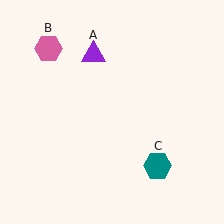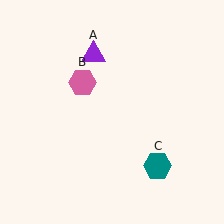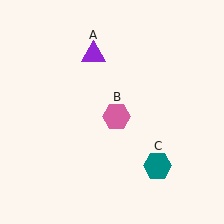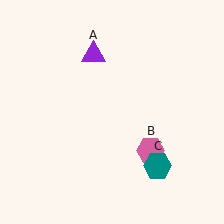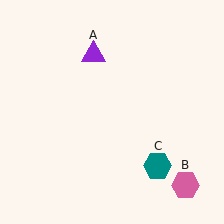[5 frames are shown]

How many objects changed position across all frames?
1 object changed position: pink hexagon (object B).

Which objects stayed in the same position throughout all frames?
Purple triangle (object A) and teal hexagon (object C) remained stationary.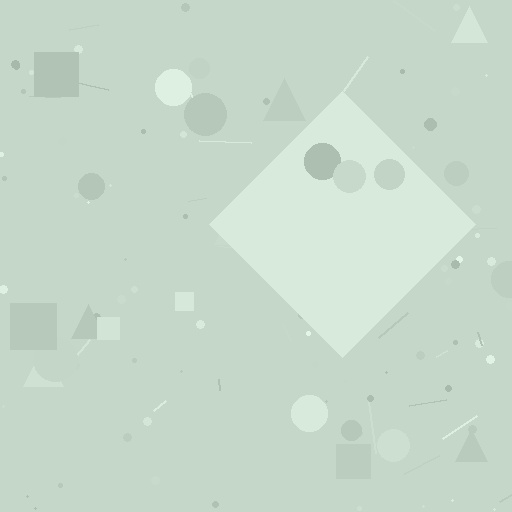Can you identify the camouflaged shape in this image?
The camouflaged shape is a diamond.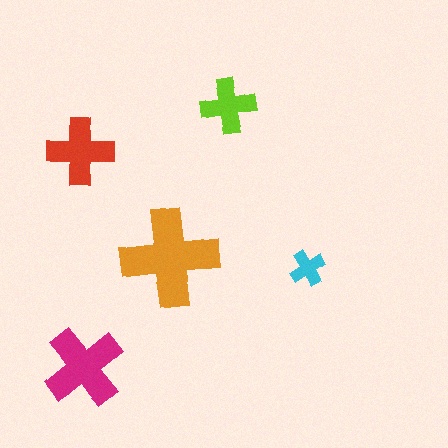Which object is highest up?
The lime cross is topmost.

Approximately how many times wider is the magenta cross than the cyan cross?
About 2 times wider.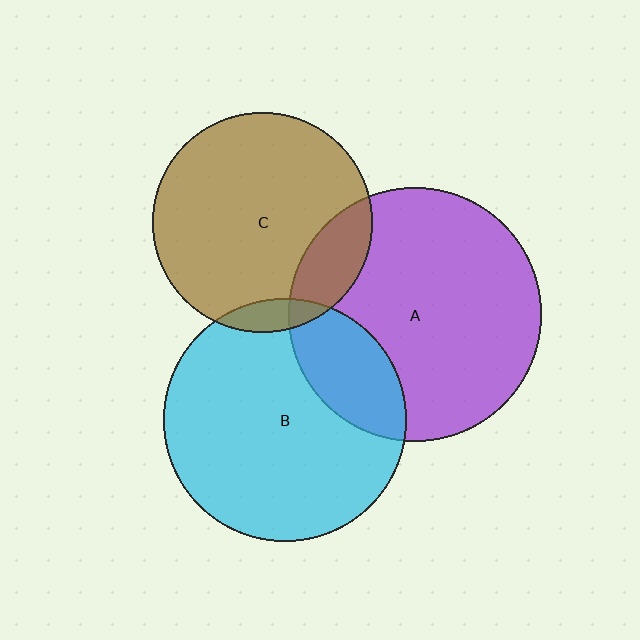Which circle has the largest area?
Circle A (purple).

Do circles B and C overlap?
Yes.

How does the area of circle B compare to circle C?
Approximately 1.2 times.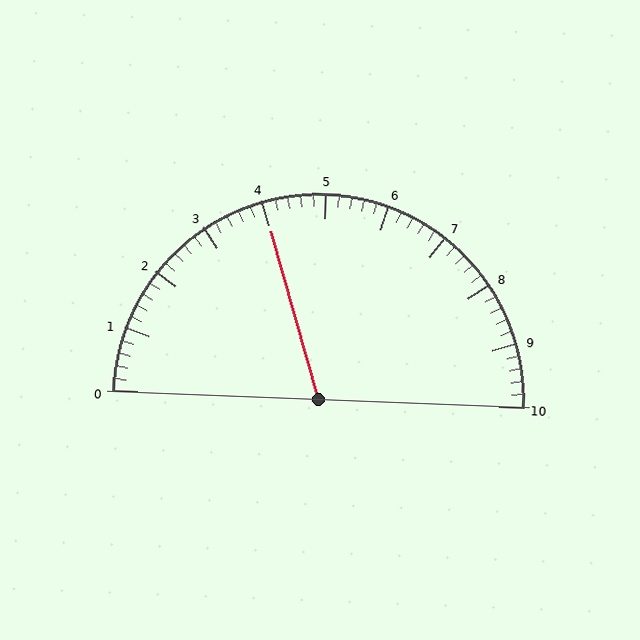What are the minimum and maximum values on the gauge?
The gauge ranges from 0 to 10.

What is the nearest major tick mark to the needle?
The nearest major tick mark is 4.